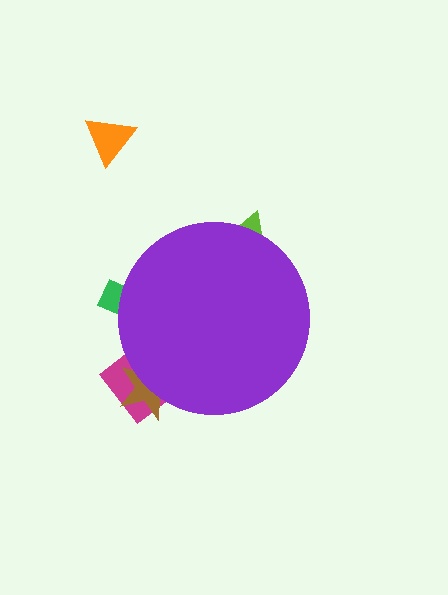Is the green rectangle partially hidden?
Yes, the green rectangle is partially hidden behind the purple circle.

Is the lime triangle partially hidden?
Yes, the lime triangle is partially hidden behind the purple circle.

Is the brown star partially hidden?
Yes, the brown star is partially hidden behind the purple circle.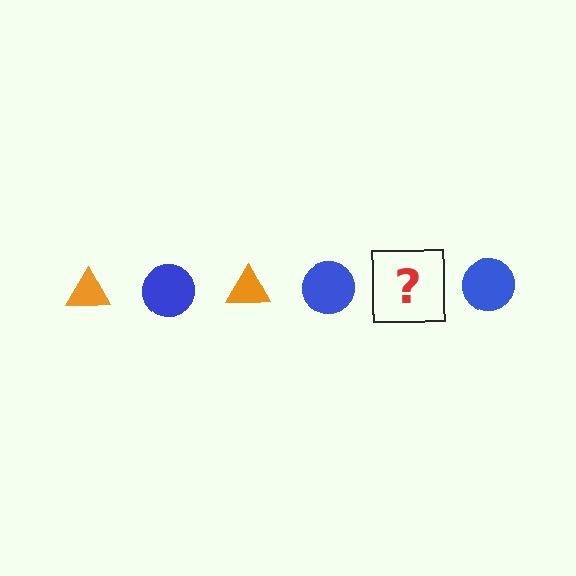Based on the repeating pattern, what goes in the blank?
The blank should be an orange triangle.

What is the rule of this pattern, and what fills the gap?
The rule is that the pattern alternates between orange triangle and blue circle. The gap should be filled with an orange triangle.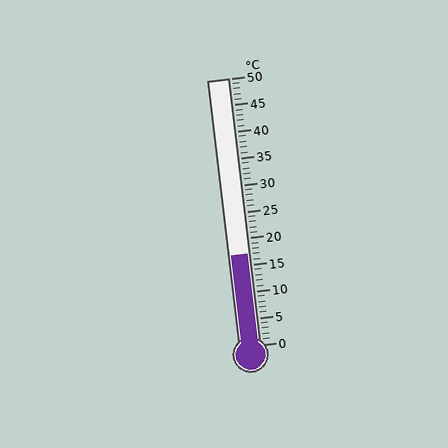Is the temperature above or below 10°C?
The temperature is above 10°C.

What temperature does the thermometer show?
The thermometer shows approximately 17°C.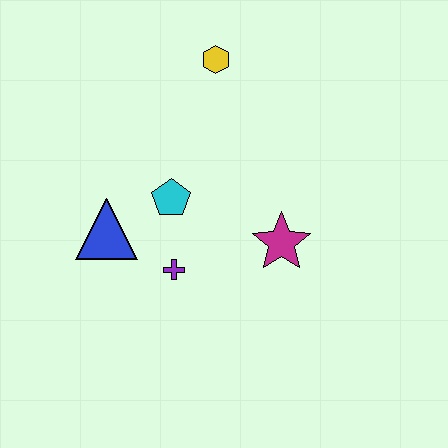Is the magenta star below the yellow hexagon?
Yes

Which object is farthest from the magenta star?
The yellow hexagon is farthest from the magenta star.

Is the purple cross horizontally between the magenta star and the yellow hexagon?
No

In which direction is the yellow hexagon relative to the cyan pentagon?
The yellow hexagon is above the cyan pentagon.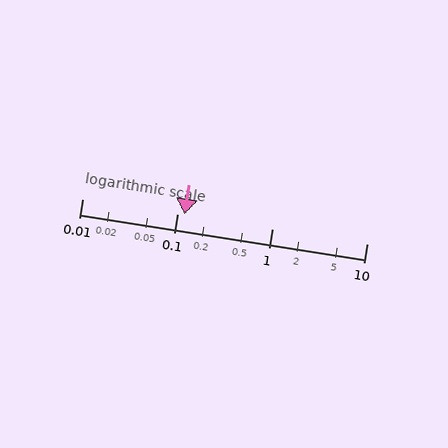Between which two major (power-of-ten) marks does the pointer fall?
The pointer is between 0.1 and 1.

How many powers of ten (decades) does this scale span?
The scale spans 3 decades, from 0.01 to 10.